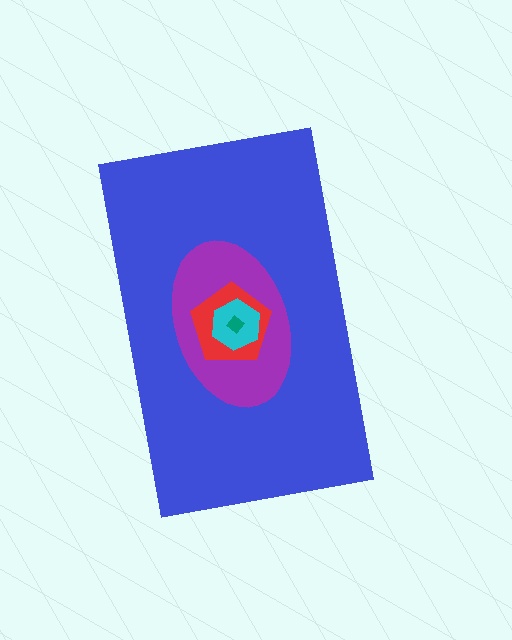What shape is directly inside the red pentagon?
The cyan hexagon.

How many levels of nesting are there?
5.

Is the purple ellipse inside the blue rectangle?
Yes.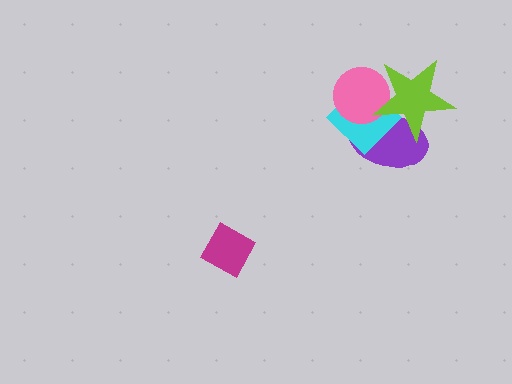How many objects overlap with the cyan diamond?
3 objects overlap with the cyan diamond.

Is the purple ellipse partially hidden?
Yes, it is partially covered by another shape.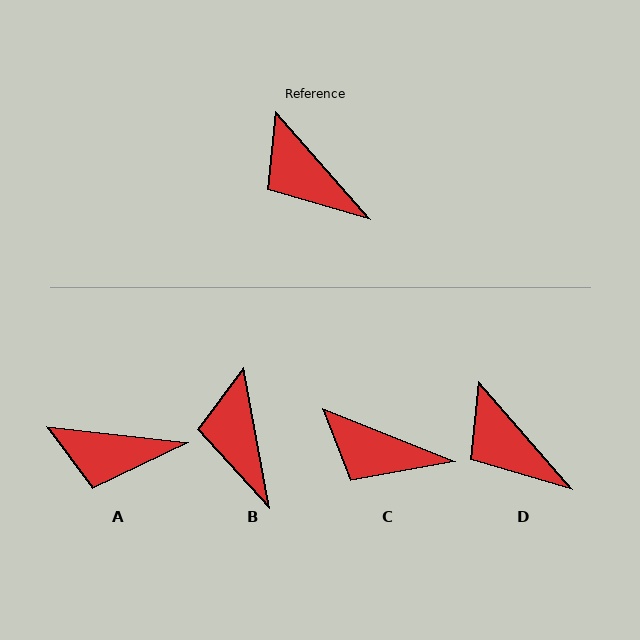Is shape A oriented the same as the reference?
No, it is off by about 42 degrees.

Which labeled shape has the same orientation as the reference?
D.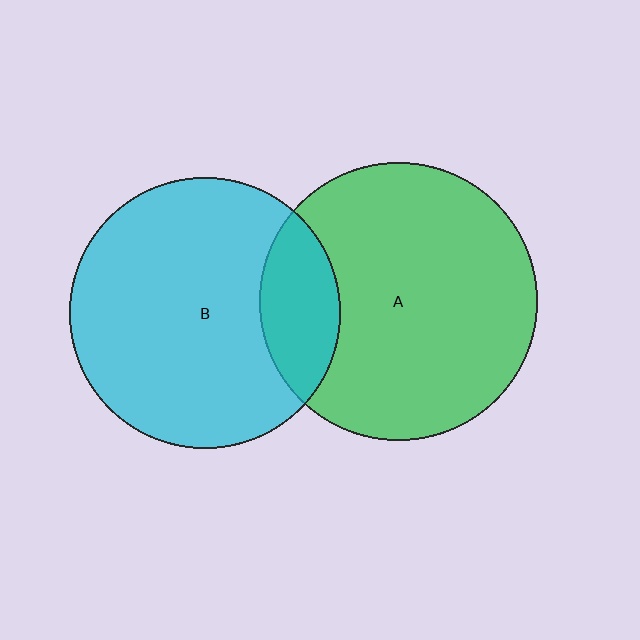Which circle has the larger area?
Circle A (green).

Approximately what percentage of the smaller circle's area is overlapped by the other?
Approximately 20%.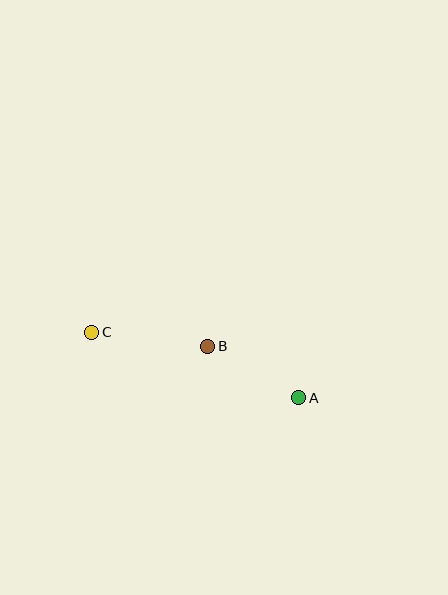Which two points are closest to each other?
Points A and B are closest to each other.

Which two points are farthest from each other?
Points A and C are farthest from each other.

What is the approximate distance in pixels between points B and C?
The distance between B and C is approximately 116 pixels.